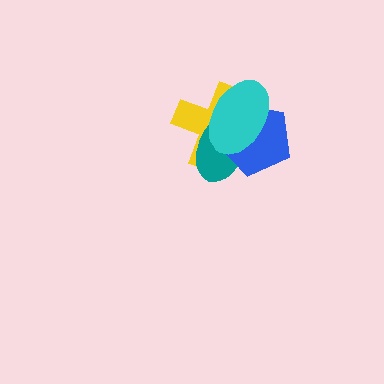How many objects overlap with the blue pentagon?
3 objects overlap with the blue pentagon.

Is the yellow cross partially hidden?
Yes, it is partially covered by another shape.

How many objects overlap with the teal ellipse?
3 objects overlap with the teal ellipse.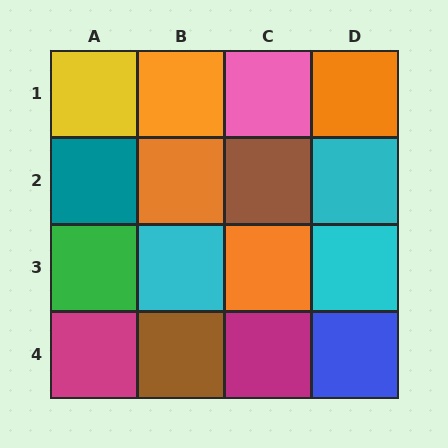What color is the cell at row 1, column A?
Yellow.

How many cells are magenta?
2 cells are magenta.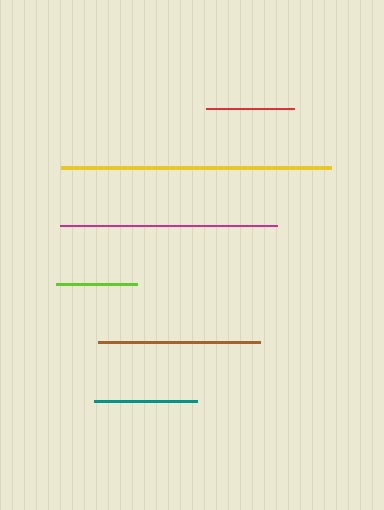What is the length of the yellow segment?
The yellow segment is approximately 270 pixels long.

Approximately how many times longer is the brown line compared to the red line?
The brown line is approximately 1.8 times the length of the red line.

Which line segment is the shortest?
The lime line is the shortest at approximately 81 pixels.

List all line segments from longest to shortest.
From longest to shortest: yellow, magenta, brown, teal, red, lime.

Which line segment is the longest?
The yellow line is the longest at approximately 270 pixels.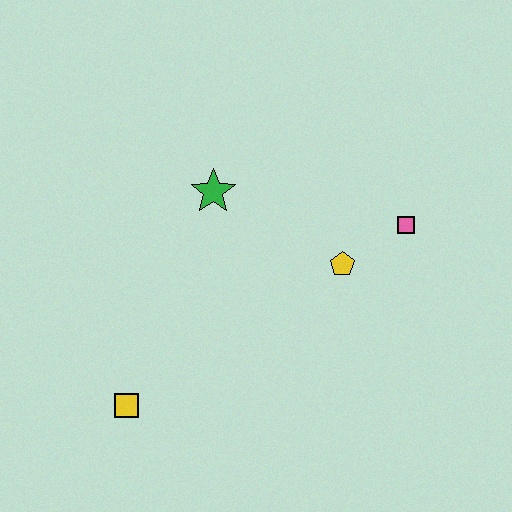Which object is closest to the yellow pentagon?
The pink square is closest to the yellow pentagon.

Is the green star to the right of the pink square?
No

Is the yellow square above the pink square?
No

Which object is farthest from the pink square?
The yellow square is farthest from the pink square.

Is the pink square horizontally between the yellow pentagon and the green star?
No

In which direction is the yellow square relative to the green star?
The yellow square is below the green star.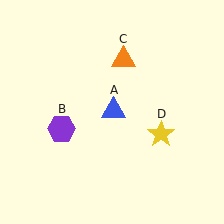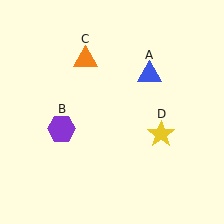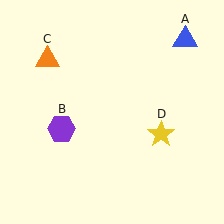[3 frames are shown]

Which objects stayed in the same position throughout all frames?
Purple hexagon (object B) and yellow star (object D) remained stationary.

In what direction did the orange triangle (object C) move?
The orange triangle (object C) moved left.